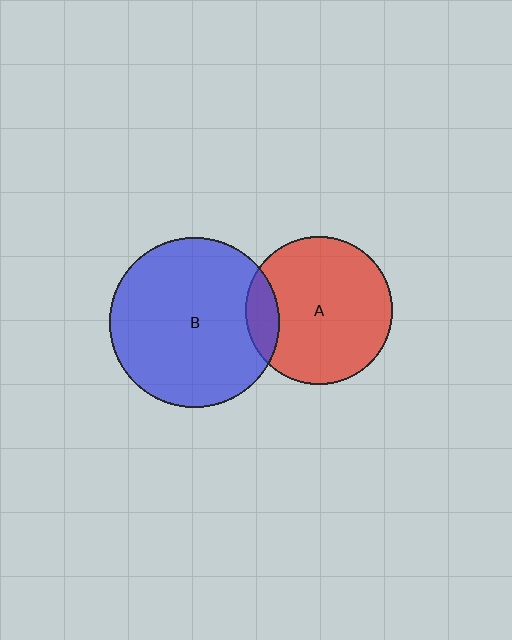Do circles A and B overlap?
Yes.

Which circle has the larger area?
Circle B (blue).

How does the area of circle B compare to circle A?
Approximately 1.3 times.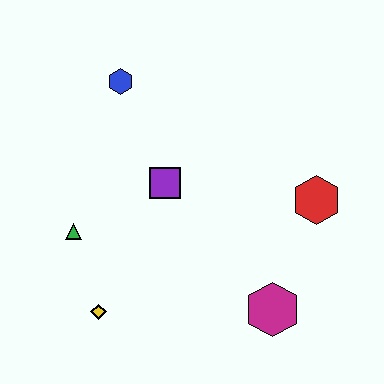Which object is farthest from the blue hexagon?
The magenta hexagon is farthest from the blue hexagon.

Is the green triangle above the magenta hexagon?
Yes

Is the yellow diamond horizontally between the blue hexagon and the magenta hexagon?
No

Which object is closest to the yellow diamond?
The green triangle is closest to the yellow diamond.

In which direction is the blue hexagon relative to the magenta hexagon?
The blue hexagon is above the magenta hexagon.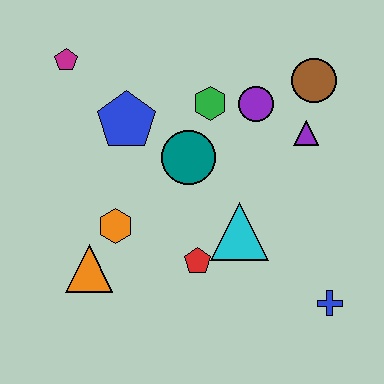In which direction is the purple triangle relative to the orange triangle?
The purple triangle is to the right of the orange triangle.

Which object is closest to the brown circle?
The purple triangle is closest to the brown circle.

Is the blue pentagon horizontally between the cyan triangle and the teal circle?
No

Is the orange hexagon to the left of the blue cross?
Yes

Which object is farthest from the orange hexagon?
The brown circle is farthest from the orange hexagon.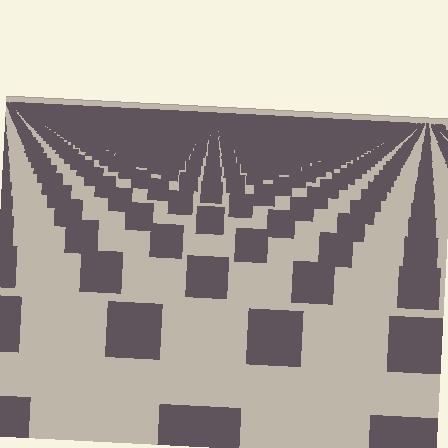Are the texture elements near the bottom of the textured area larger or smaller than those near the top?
Larger. Near the bottom, elements are closer to the viewer and appear at a bigger on-screen size.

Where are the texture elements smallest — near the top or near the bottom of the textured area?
Near the top.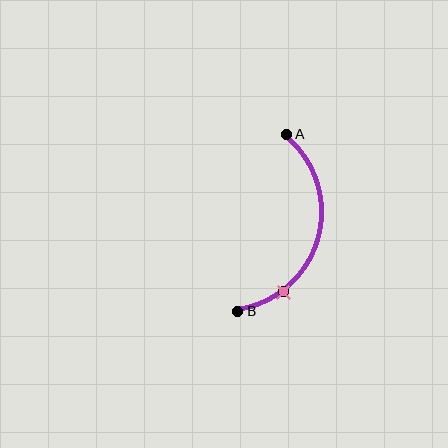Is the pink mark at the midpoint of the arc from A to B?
No. The pink mark lies on the arc but is closer to endpoint B. The arc midpoint would be at the point on the curve equidistant along the arc from both A and B.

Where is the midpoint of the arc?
The arc midpoint is the point on the curve farthest from the straight line joining A and B. It sits to the right of that line.